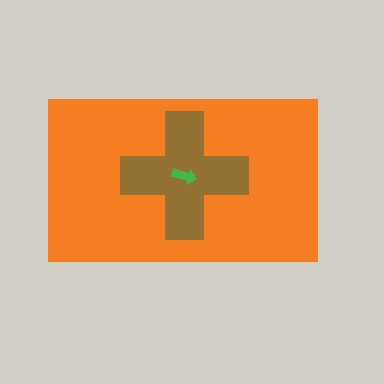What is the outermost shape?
The orange rectangle.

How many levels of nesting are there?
3.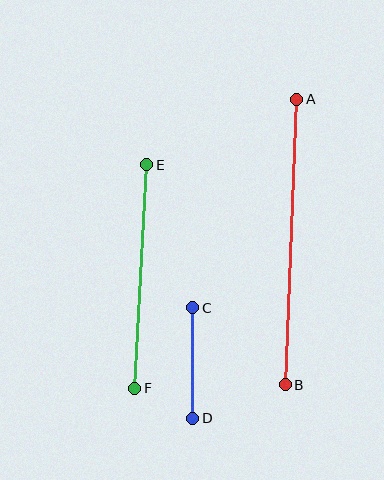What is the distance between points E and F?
The distance is approximately 224 pixels.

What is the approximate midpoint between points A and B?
The midpoint is at approximately (291, 242) pixels.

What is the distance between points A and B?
The distance is approximately 286 pixels.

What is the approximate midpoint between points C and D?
The midpoint is at approximately (193, 363) pixels.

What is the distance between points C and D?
The distance is approximately 111 pixels.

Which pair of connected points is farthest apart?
Points A and B are farthest apart.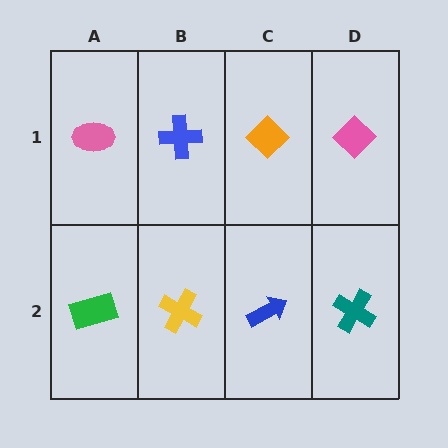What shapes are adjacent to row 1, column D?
A teal cross (row 2, column D), an orange diamond (row 1, column C).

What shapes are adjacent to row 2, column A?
A pink ellipse (row 1, column A), a yellow cross (row 2, column B).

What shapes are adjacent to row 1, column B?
A yellow cross (row 2, column B), a pink ellipse (row 1, column A), an orange diamond (row 1, column C).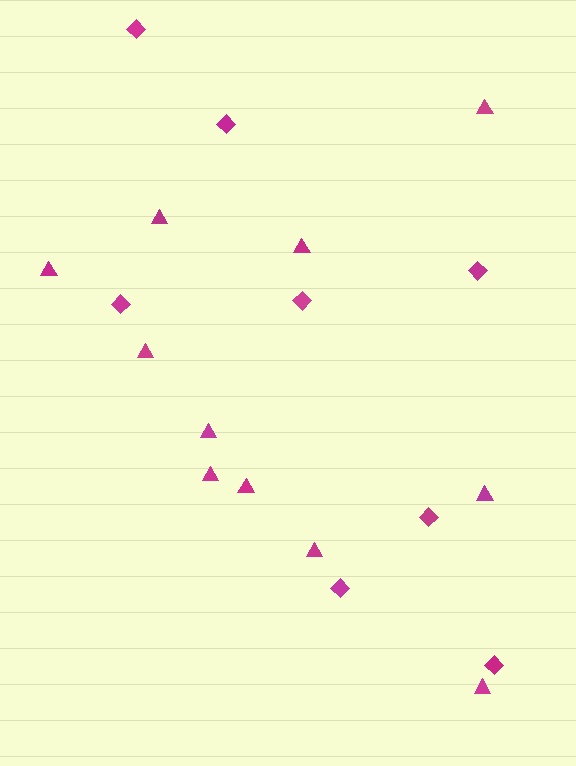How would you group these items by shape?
There are 2 groups: one group of diamonds (8) and one group of triangles (11).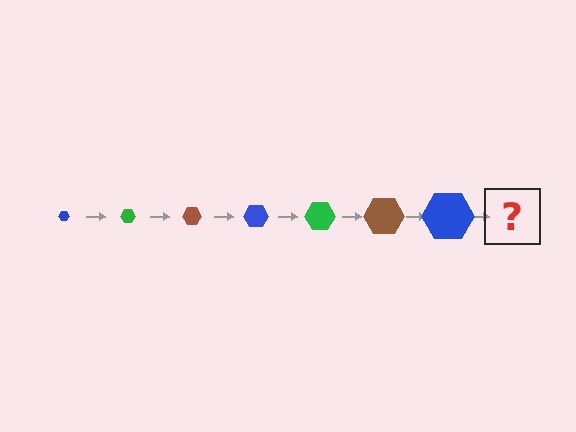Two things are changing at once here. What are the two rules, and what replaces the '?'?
The two rules are that the hexagon grows larger each step and the color cycles through blue, green, and brown. The '?' should be a green hexagon, larger than the previous one.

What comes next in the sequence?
The next element should be a green hexagon, larger than the previous one.